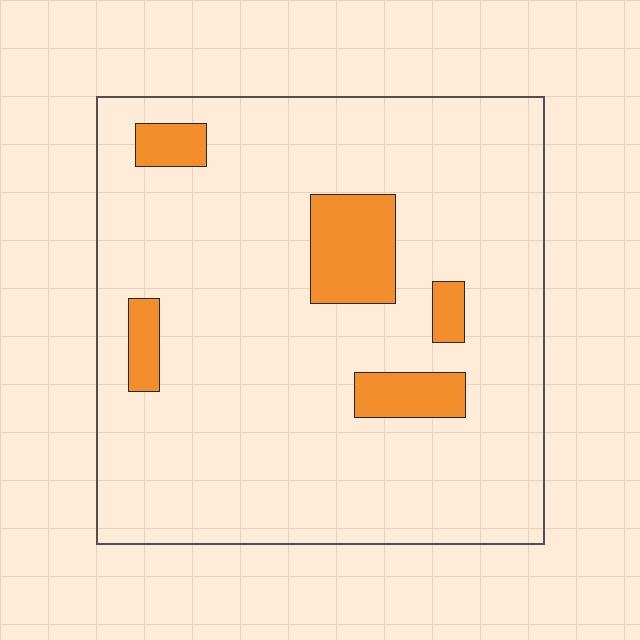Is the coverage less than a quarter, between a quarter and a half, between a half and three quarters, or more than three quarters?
Less than a quarter.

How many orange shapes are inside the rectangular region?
5.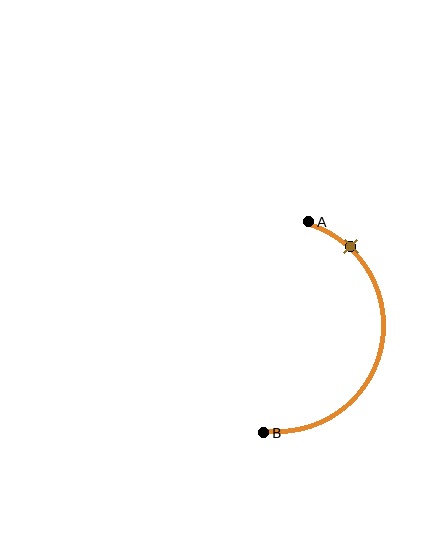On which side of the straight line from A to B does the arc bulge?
The arc bulges to the right of the straight line connecting A and B.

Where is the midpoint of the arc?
The arc midpoint is the point on the curve farthest from the straight line joining A and B. It sits to the right of that line.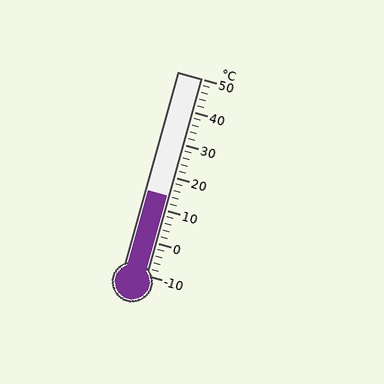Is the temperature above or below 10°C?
The temperature is above 10°C.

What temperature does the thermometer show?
The thermometer shows approximately 14°C.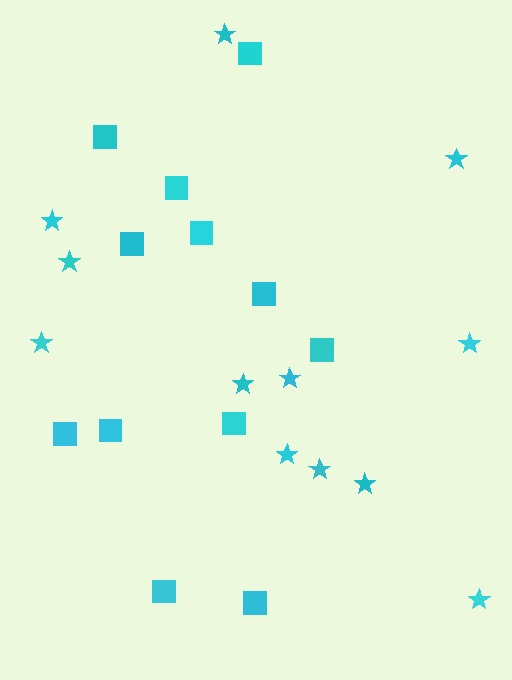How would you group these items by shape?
There are 2 groups: one group of squares (12) and one group of stars (12).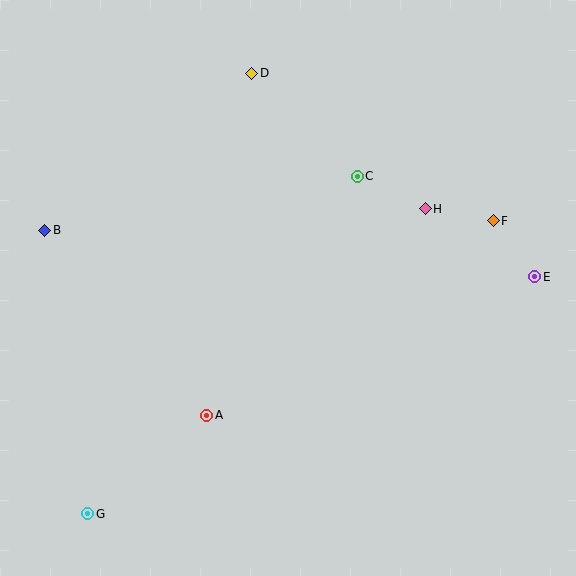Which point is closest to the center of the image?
Point C at (357, 176) is closest to the center.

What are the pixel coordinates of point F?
Point F is at (493, 221).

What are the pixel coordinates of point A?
Point A is at (207, 415).